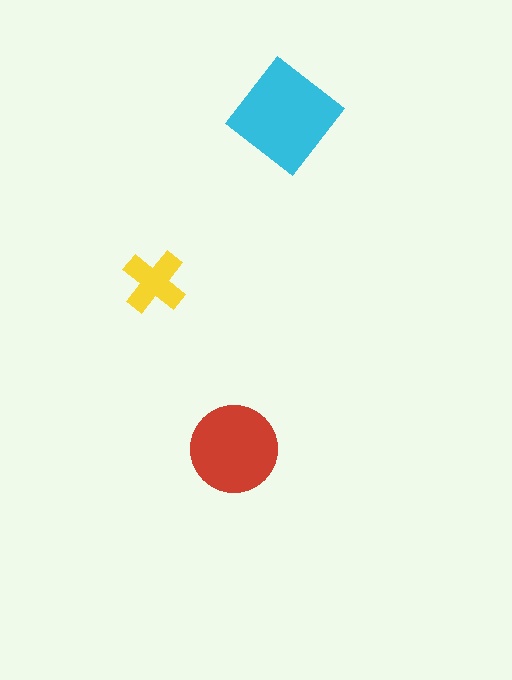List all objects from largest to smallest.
The cyan diamond, the red circle, the yellow cross.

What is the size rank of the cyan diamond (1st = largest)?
1st.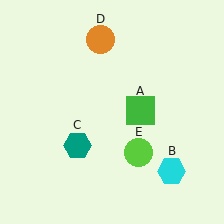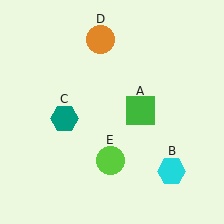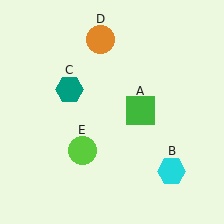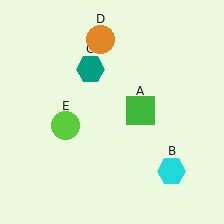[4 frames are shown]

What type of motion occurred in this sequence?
The teal hexagon (object C), lime circle (object E) rotated clockwise around the center of the scene.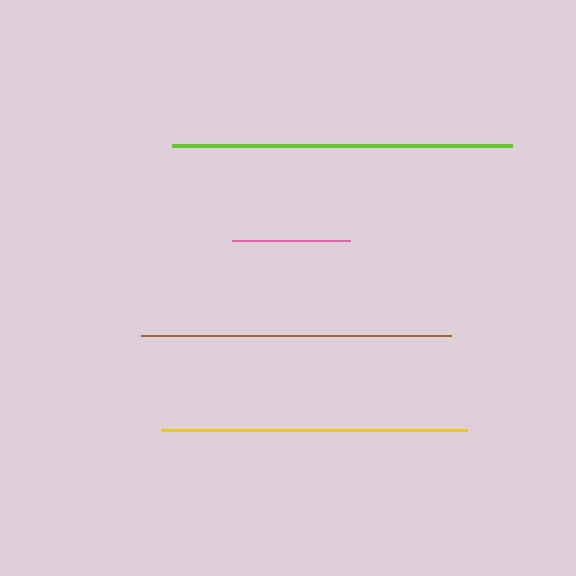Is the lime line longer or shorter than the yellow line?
The lime line is longer than the yellow line.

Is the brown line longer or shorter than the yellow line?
The brown line is longer than the yellow line.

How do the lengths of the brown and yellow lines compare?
The brown and yellow lines are approximately the same length.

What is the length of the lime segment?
The lime segment is approximately 340 pixels long.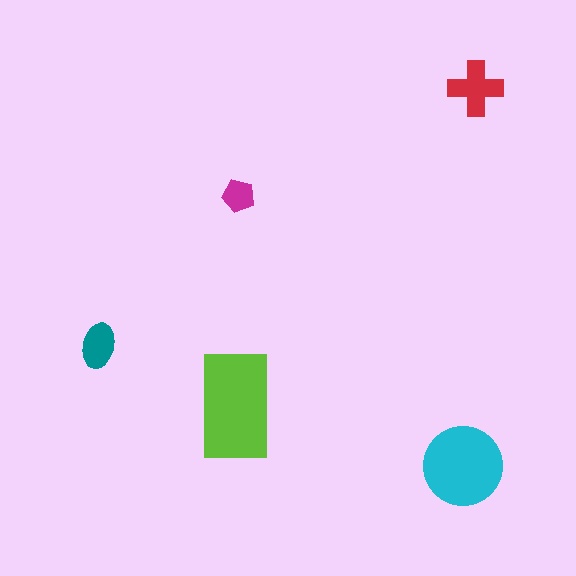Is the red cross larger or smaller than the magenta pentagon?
Larger.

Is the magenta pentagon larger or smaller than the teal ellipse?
Smaller.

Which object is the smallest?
The magenta pentagon.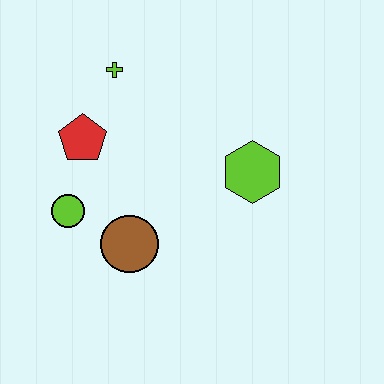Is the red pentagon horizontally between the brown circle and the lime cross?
No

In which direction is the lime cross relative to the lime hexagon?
The lime cross is to the left of the lime hexagon.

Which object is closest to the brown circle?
The lime circle is closest to the brown circle.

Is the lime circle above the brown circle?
Yes